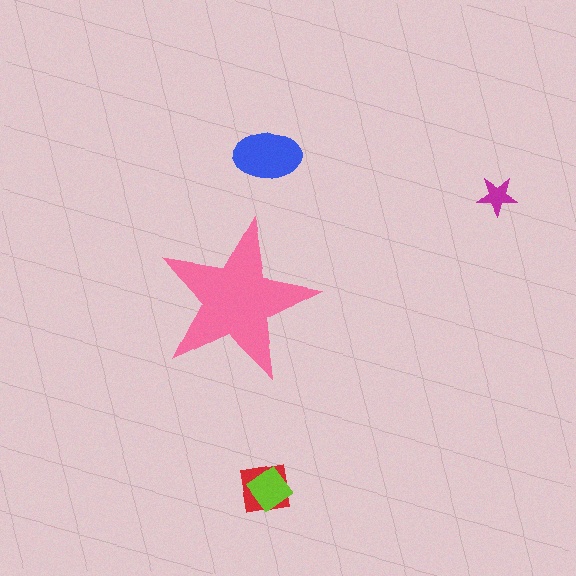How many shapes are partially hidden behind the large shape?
0 shapes are partially hidden.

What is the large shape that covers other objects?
A pink star.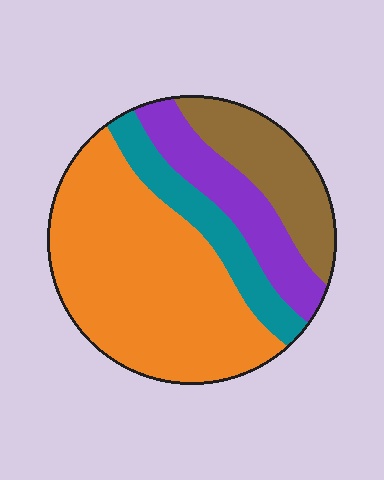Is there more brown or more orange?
Orange.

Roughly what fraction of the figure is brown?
Brown takes up about one sixth (1/6) of the figure.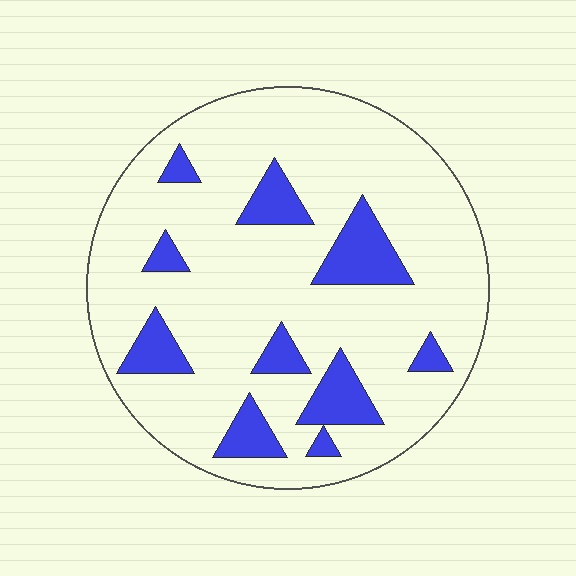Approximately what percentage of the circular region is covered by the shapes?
Approximately 15%.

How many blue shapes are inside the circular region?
10.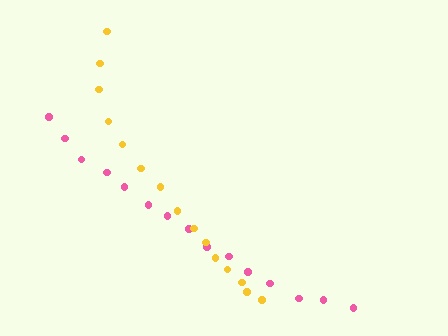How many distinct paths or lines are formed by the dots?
There are 2 distinct paths.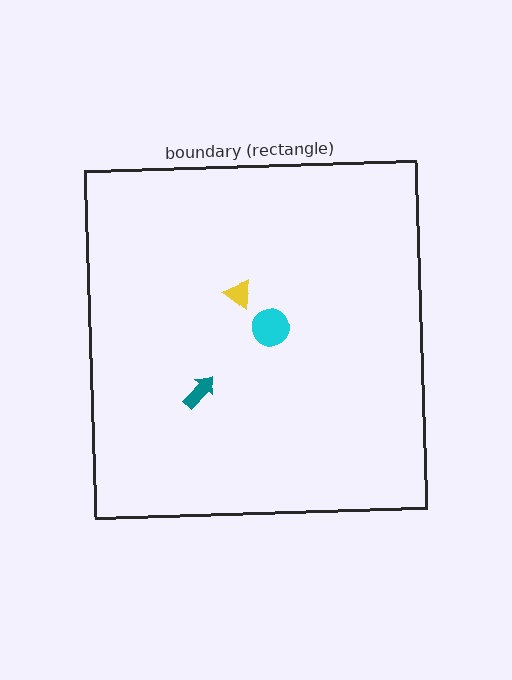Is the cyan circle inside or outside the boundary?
Inside.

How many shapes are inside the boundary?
3 inside, 0 outside.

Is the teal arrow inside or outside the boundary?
Inside.